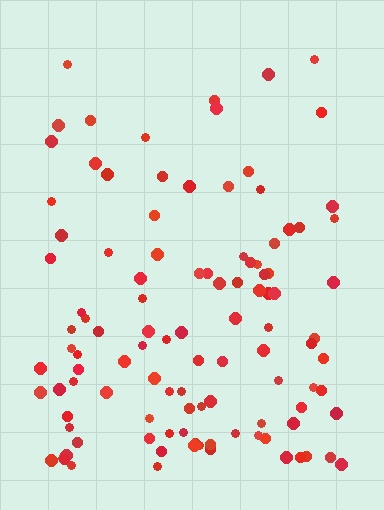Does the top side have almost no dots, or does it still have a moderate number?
Still a moderate number, just noticeably fewer than the bottom.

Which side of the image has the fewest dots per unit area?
The top.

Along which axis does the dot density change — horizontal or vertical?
Vertical.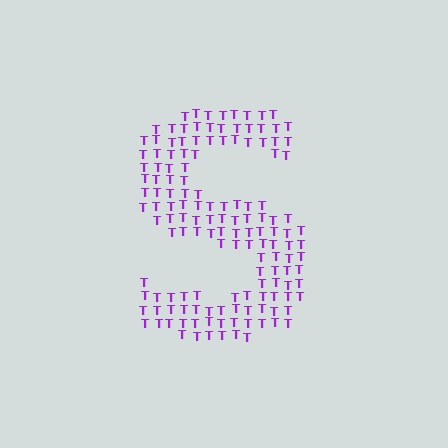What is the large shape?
The large shape is the letter S.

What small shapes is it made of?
It is made of small letter T's.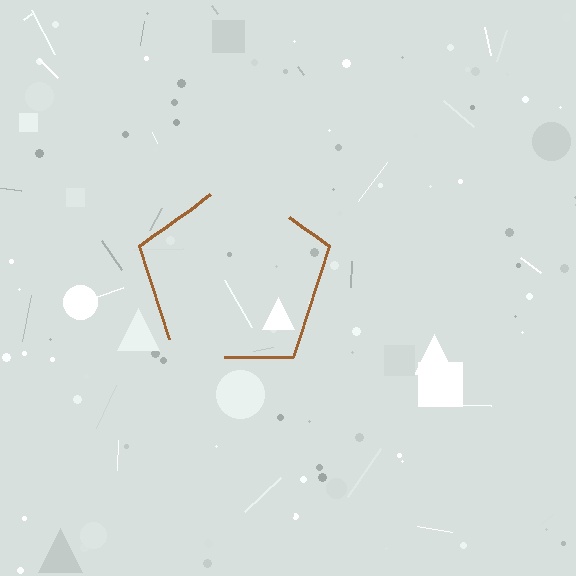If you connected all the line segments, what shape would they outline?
They would outline a pentagon.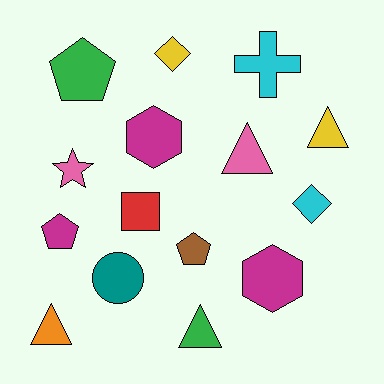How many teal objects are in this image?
There is 1 teal object.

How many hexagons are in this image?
There are 2 hexagons.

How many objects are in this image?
There are 15 objects.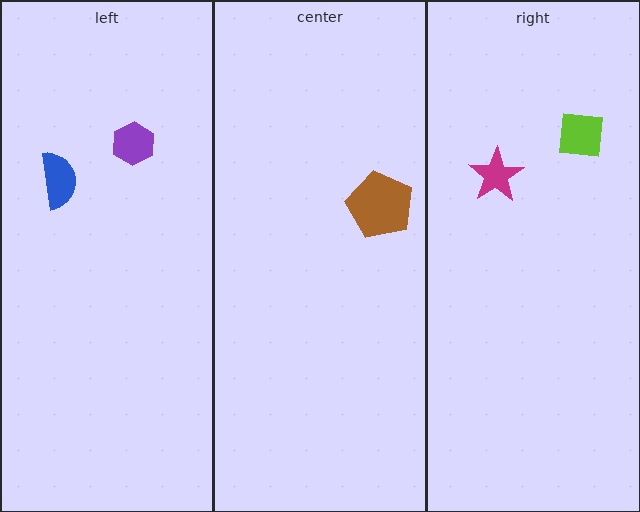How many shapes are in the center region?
1.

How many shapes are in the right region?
2.